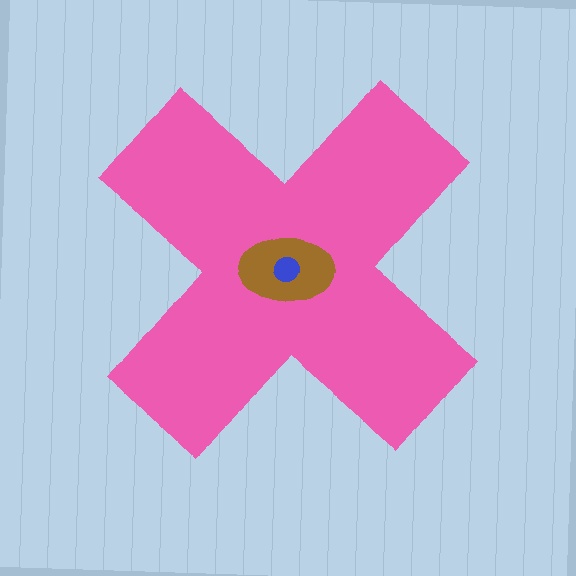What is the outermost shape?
The pink cross.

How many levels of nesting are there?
3.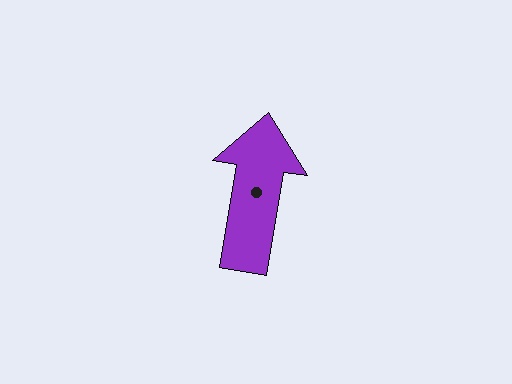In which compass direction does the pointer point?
North.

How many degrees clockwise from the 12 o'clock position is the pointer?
Approximately 9 degrees.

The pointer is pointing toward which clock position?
Roughly 12 o'clock.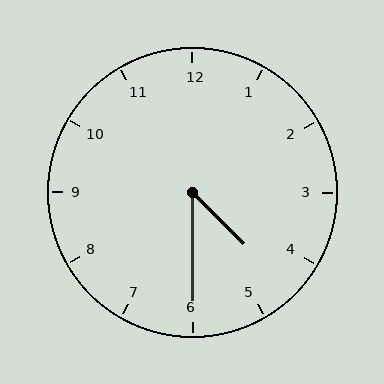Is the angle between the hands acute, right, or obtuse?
It is acute.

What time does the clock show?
4:30.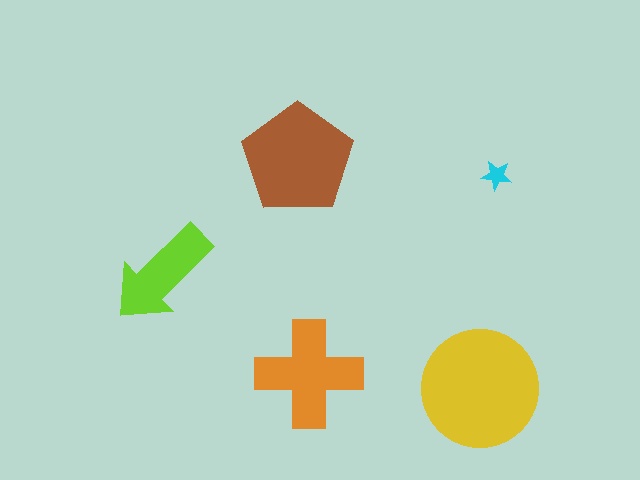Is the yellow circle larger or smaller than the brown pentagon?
Larger.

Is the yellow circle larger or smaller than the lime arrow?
Larger.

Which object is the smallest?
The cyan star.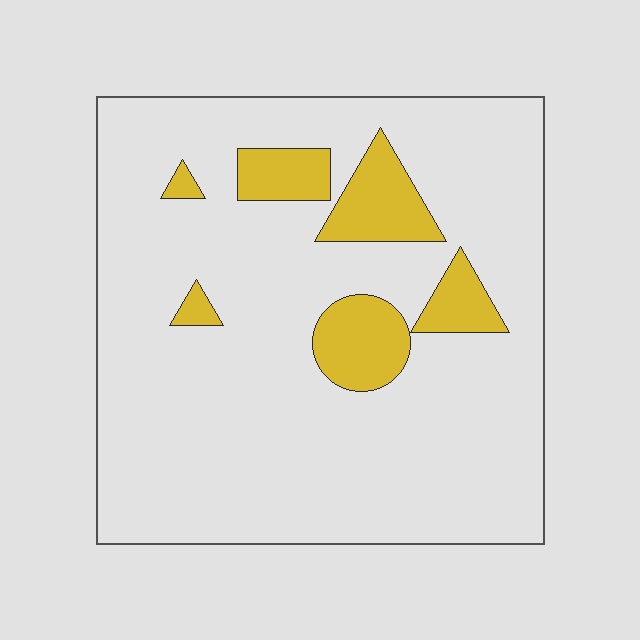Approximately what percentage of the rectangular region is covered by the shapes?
Approximately 15%.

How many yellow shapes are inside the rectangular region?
6.